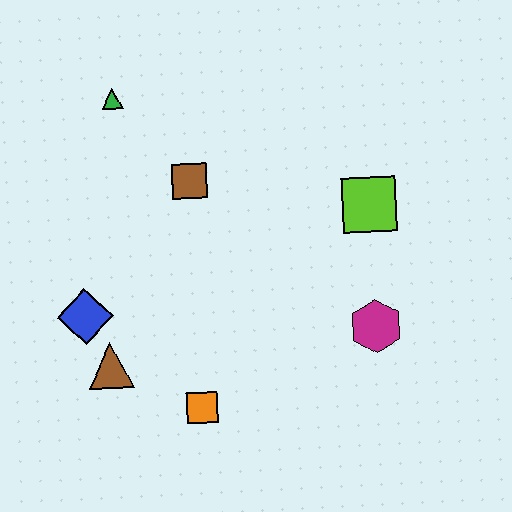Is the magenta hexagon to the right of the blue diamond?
Yes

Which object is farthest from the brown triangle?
The lime square is farthest from the brown triangle.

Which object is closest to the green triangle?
The brown square is closest to the green triangle.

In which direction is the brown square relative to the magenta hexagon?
The brown square is to the left of the magenta hexagon.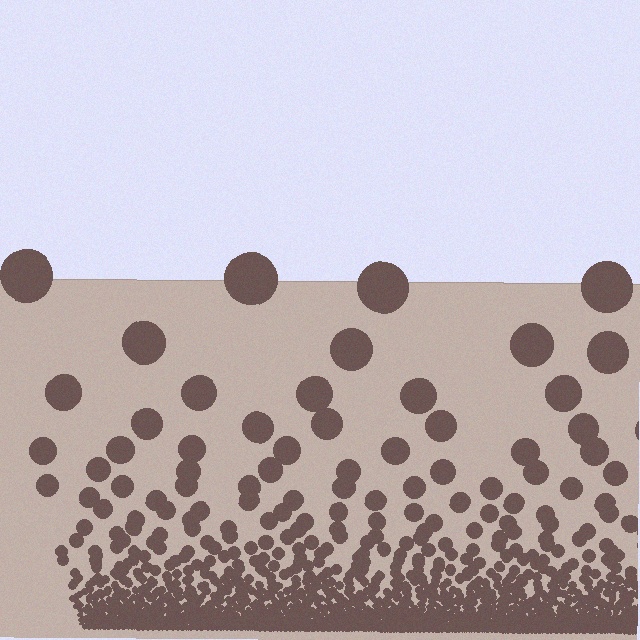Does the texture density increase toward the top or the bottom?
Density increases toward the bottom.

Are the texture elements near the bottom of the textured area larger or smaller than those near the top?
Smaller. The gradient is inverted — elements near the bottom are smaller and denser.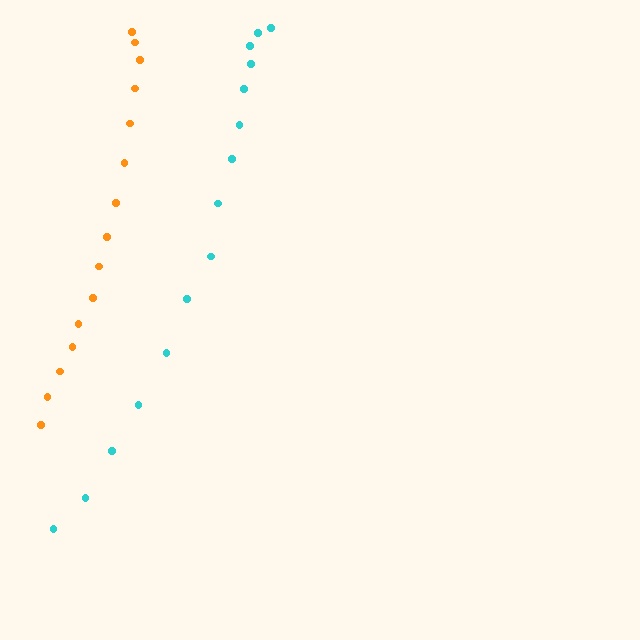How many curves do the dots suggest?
There are 2 distinct paths.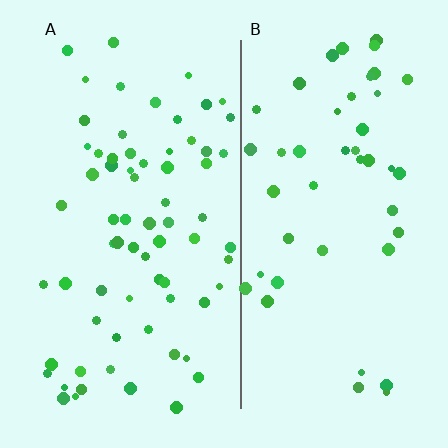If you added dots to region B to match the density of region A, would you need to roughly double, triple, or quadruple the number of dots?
Approximately double.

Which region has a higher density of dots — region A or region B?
A (the left).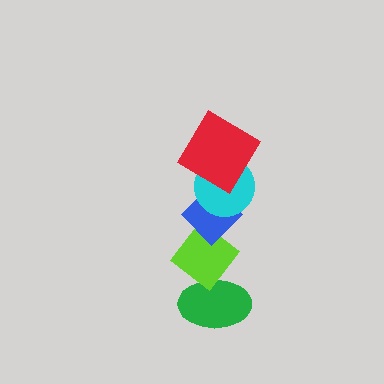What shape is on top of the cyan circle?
The red diamond is on top of the cyan circle.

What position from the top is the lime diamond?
The lime diamond is 4th from the top.